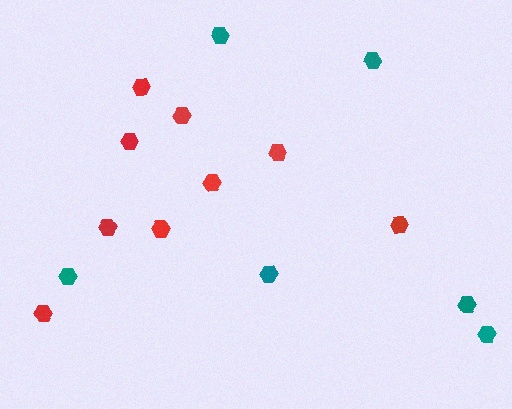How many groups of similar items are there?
There are 2 groups: one group of teal hexagons (6) and one group of red hexagons (9).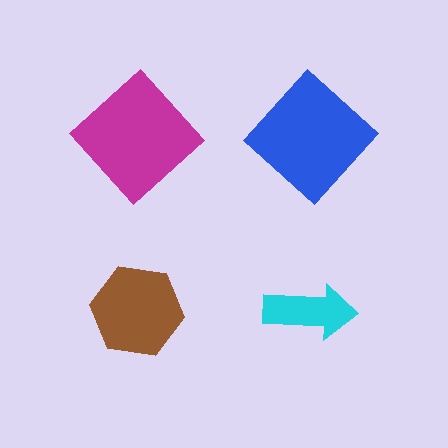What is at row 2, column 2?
A cyan arrow.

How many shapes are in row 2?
2 shapes.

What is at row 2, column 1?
A brown hexagon.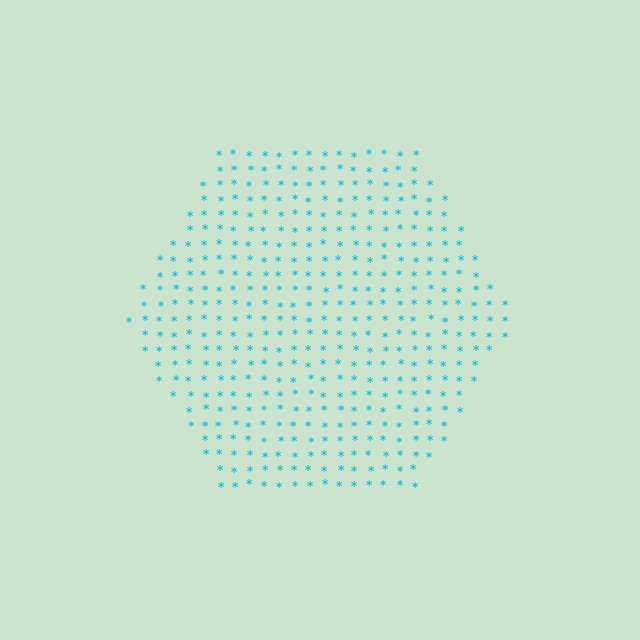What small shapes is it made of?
It is made of small asterisks.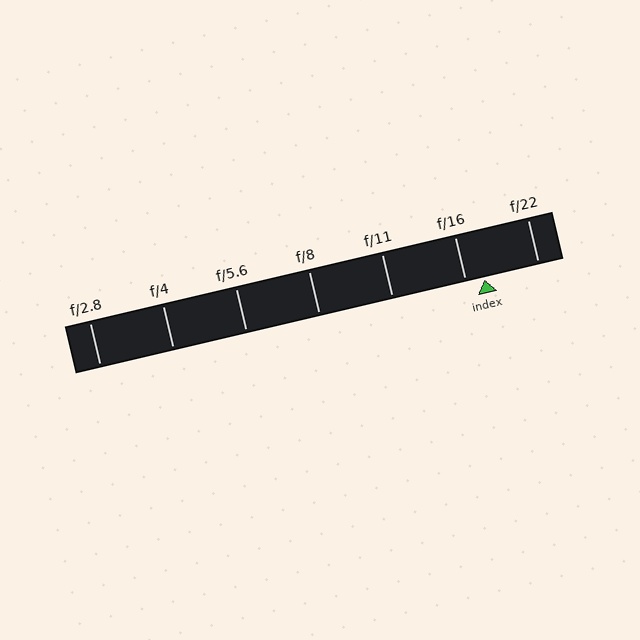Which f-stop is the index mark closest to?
The index mark is closest to f/16.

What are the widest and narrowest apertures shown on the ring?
The widest aperture shown is f/2.8 and the narrowest is f/22.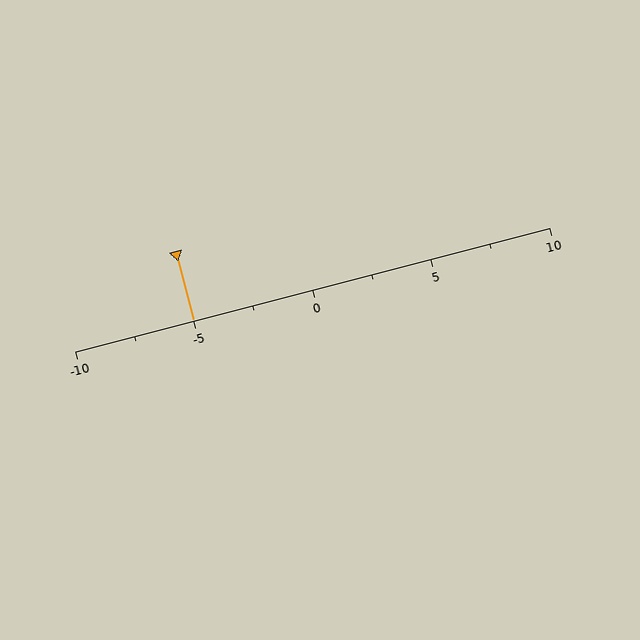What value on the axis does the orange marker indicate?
The marker indicates approximately -5.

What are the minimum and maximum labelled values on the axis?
The axis runs from -10 to 10.